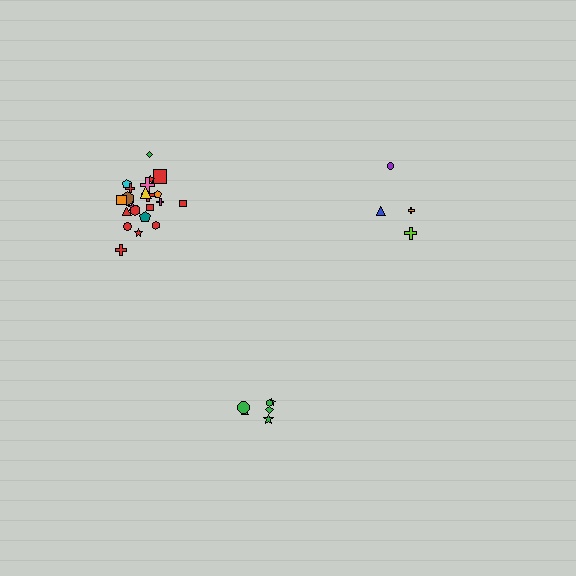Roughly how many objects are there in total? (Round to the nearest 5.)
Roughly 30 objects in total.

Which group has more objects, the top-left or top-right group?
The top-left group.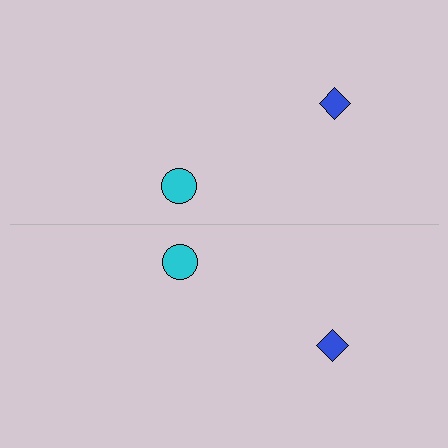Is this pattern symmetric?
Yes, this pattern has bilateral (reflection) symmetry.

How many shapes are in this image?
There are 4 shapes in this image.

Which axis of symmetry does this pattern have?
The pattern has a horizontal axis of symmetry running through the center of the image.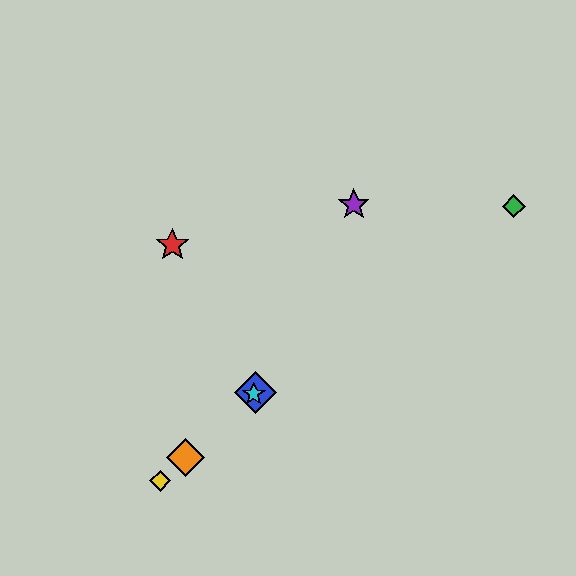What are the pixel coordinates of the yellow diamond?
The yellow diamond is at (160, 481).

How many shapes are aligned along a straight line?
4 shapes (the blue diamond, the yellow diamond, the orange diamond, the cyan star) are aligned along a straight line.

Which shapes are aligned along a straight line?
The blue diamond, the yellow diamond, the orange diamond, the cyan star are aligned along a straight line.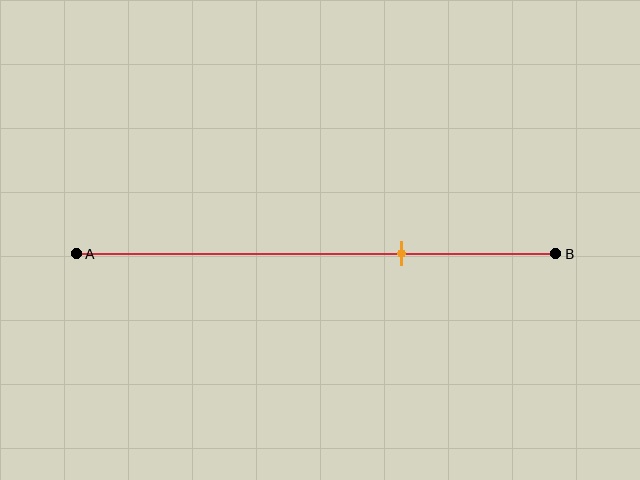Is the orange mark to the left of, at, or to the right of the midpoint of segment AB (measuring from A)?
The orange mark is to the right of the midpoint of segment AB.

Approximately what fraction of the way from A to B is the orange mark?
The orange mark is approximately 70% of the way from A to B.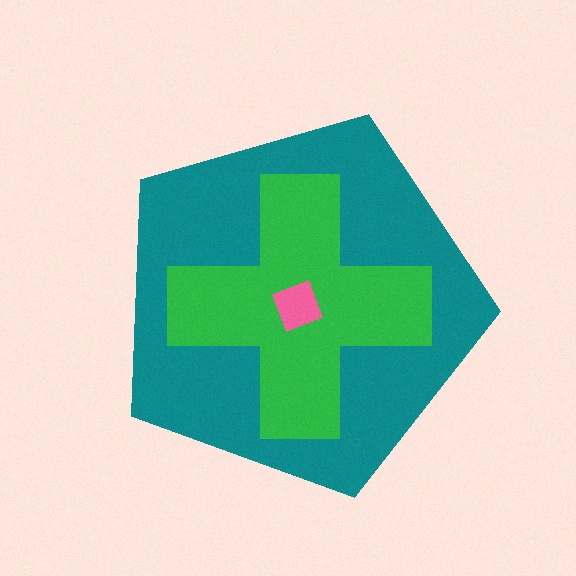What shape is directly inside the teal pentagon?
The green cross.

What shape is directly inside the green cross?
The pink square.